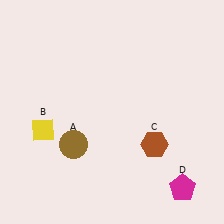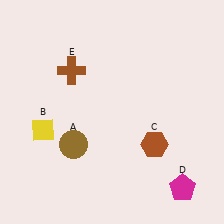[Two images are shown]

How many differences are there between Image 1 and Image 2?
There is 1 difference between the two images.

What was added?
A brown cross (E) was added in Image 2.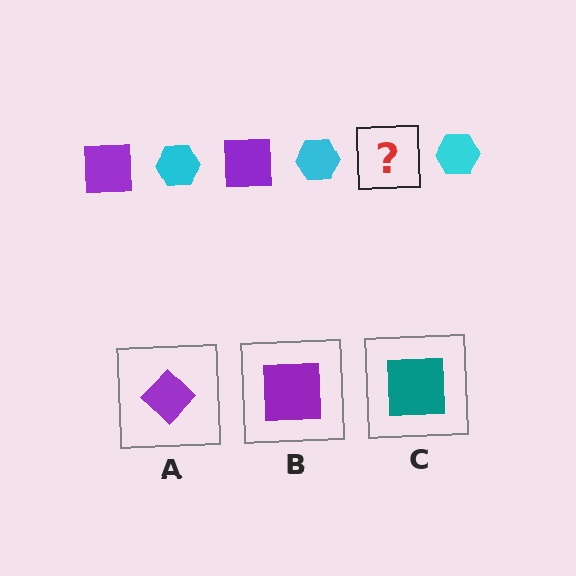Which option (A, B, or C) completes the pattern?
B.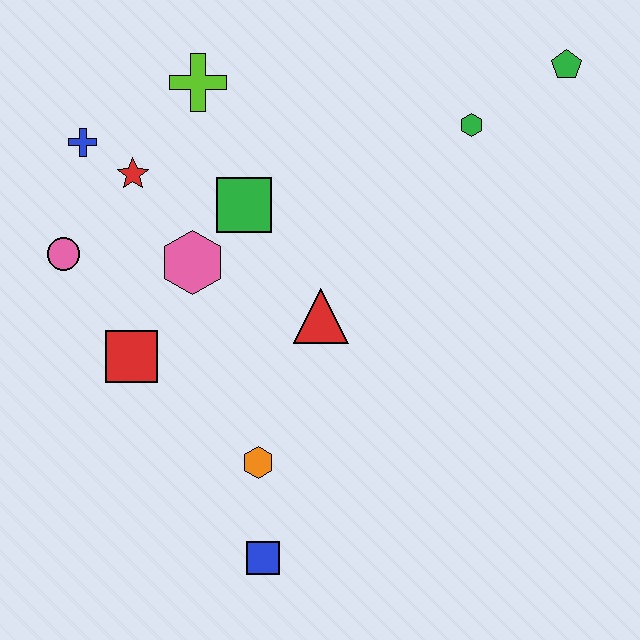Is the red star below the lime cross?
Yes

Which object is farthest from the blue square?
The green pentagon is farthest from the blue square.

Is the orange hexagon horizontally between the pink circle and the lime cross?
No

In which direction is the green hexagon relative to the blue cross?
The green hexagon is to the right of the blue cross.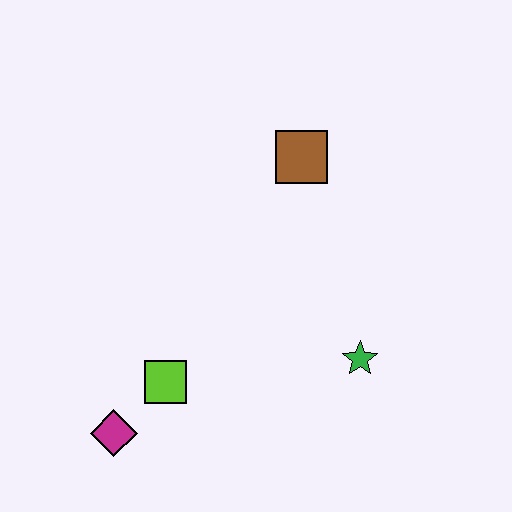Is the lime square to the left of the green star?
Yes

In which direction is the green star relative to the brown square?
The green star is below the brown square.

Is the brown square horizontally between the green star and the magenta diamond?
Yes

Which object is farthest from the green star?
The magenta diamond is farthest from the green star.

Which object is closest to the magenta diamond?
The lime square is closest to the magenta diamond.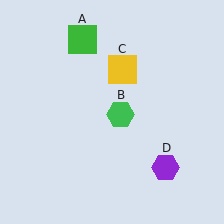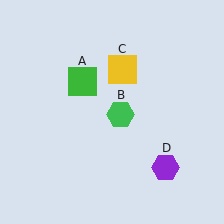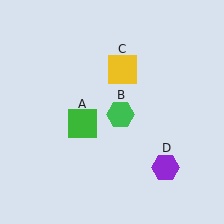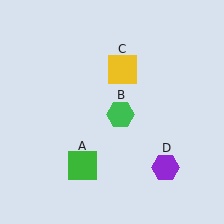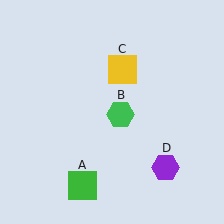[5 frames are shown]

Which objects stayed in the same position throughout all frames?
Green hexagon (object B) and yellow square (object C) and purple hexagon (object D) remained stationary.